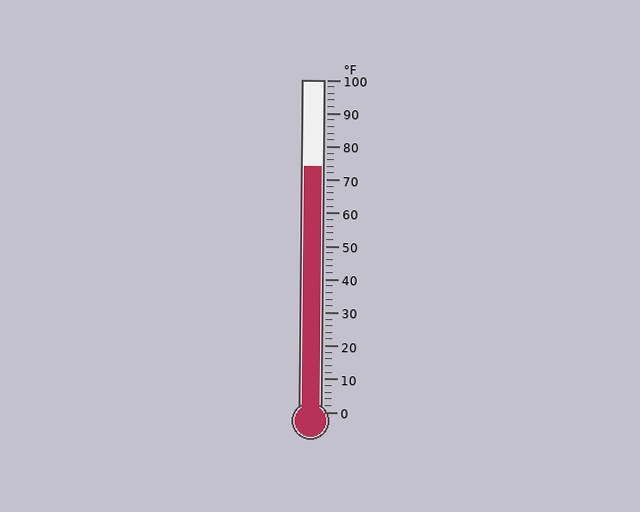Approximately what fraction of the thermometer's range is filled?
The thermometer is filled to approximately 75% of its range.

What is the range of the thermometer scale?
The thermometer scale ranges from 0°F to 100°F.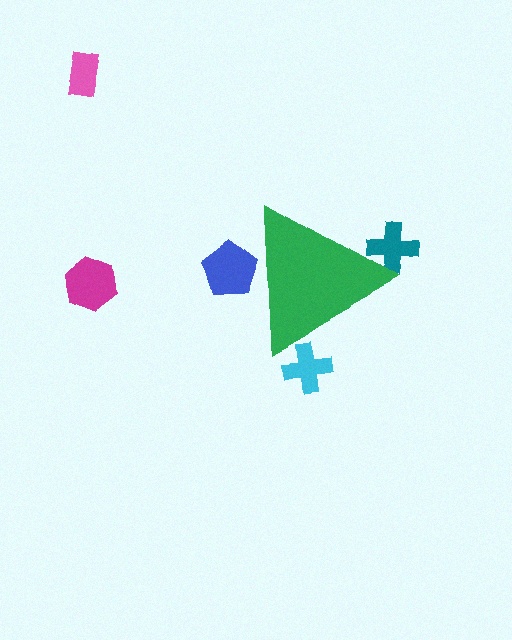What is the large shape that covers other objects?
A green triangle.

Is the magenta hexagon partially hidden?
No, the magenta hexagon is fully visible.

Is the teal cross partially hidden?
Yes, the teal cross is partially hidden behind the green triangle.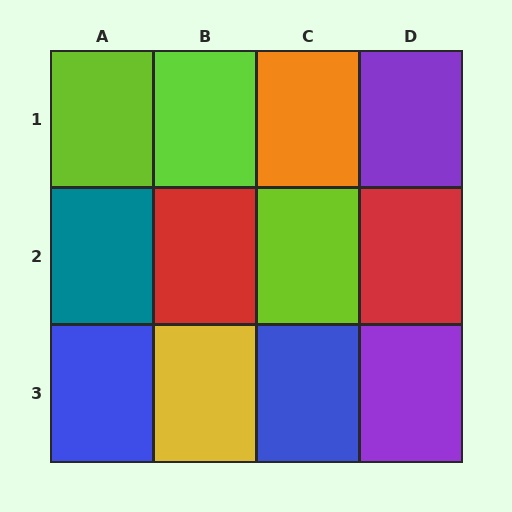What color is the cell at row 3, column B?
Yellow.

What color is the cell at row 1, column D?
Purple.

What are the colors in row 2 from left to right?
Teal, red, lime, red.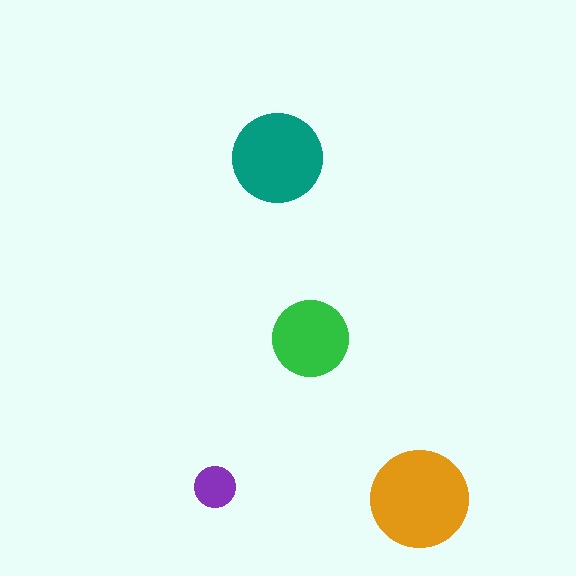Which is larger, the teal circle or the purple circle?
The teal one.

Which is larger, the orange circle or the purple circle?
The orange one.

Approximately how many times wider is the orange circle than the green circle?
About 1.5 times wider.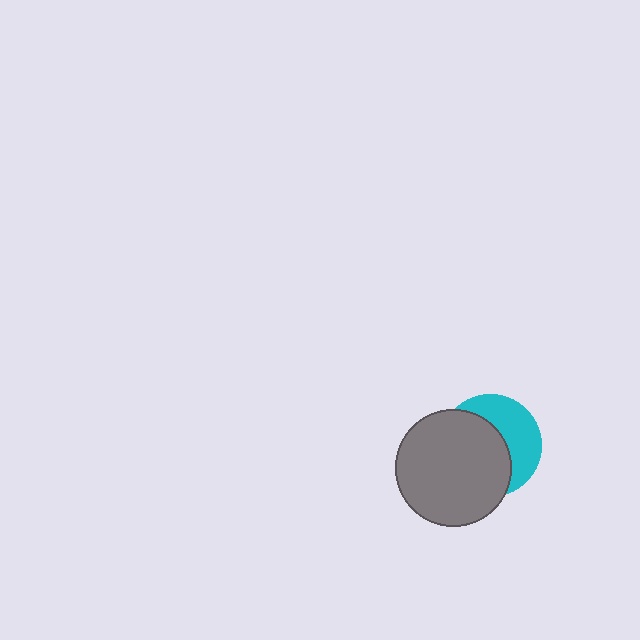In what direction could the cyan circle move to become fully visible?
The cyan circle could move toward the upper-right. That would shift it out from behind the gray circle entirely.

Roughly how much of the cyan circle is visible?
A small part of it is visible (roughly 42%).